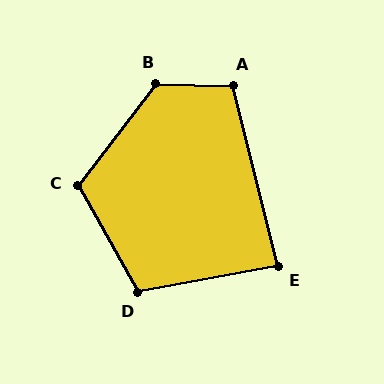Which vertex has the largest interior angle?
B, at approximately 126 degrees.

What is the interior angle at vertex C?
Approximately 114 degrees (obtuse).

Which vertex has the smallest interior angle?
E, at approximately 86 degrees.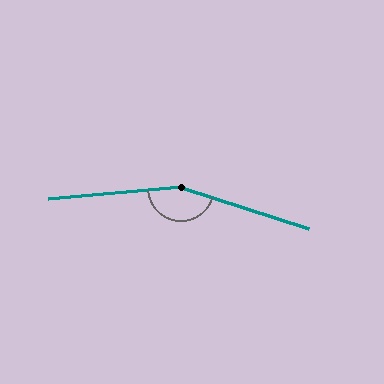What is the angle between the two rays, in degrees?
Approximately 157 degrees.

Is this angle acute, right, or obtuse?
It is obtuse.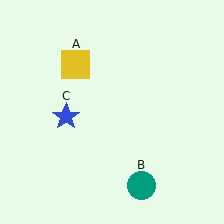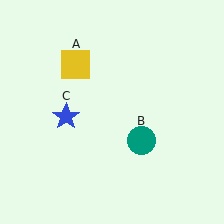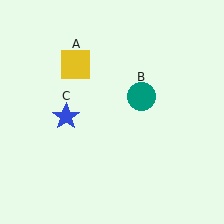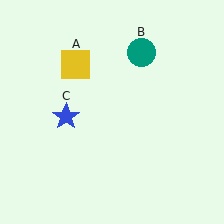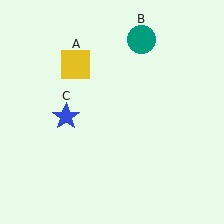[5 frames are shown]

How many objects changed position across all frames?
1 object changed position: teal circle (object B).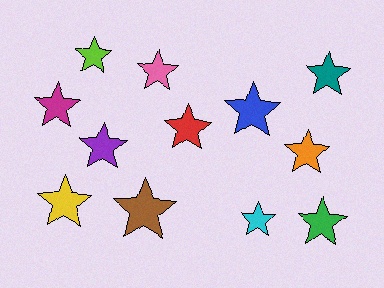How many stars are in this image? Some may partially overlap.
There are 12 stars.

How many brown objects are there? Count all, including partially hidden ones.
There is 1 brown object.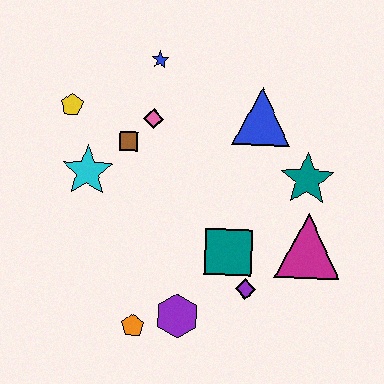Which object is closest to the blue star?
The pink diamond is closest to the blue star.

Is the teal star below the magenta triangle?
No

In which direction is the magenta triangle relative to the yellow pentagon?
The magenta triangle is to the right of the yellow pentagon.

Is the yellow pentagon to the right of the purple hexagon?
No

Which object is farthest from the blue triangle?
The orange pentagon is farthest from the blue triangle.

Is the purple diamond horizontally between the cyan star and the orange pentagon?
No